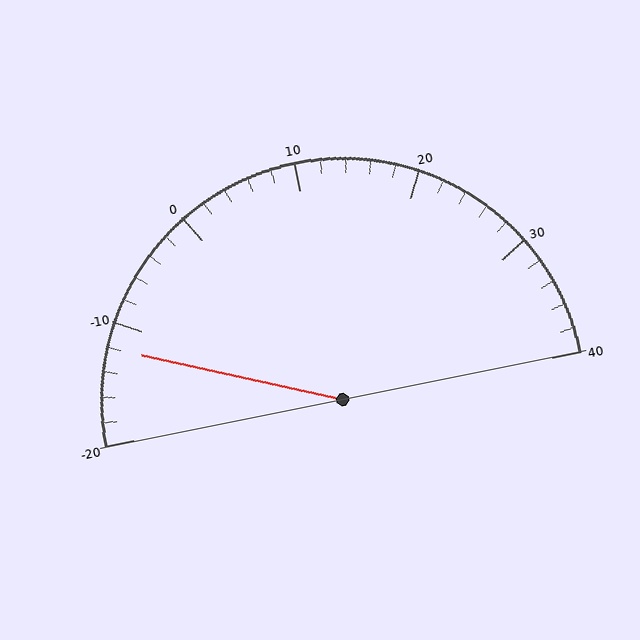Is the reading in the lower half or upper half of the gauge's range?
The reading is in the lower half of the range (-20 to 40).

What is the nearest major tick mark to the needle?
The nearest major tick mark is -10.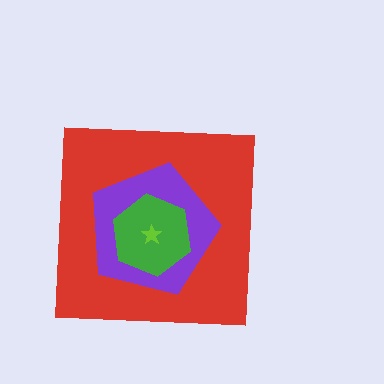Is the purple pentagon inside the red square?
Yes.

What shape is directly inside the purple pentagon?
The green hexagon.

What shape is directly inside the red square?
The purple pentagon.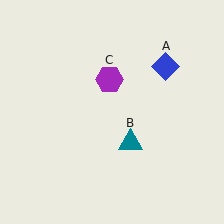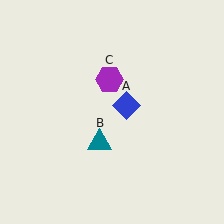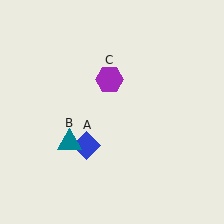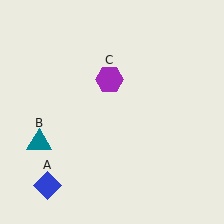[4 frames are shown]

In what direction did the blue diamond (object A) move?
The blue diamond (object A) moved down and to the left.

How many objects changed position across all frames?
2 objects changed position: blue diamond (object A), teal triangle (object B).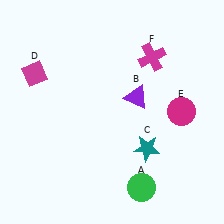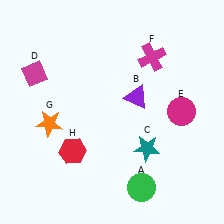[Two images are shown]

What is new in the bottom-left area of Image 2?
An orange star (G) was added in the bottom-left area of Image 2.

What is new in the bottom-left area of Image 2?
A red hexagon (H) was added in the bottom-left area of Image 2.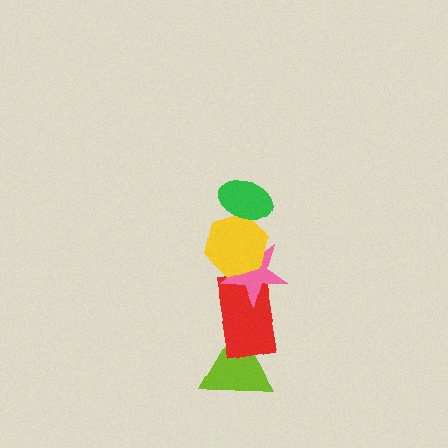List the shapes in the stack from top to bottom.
From top to bottom: the green ellipse, the yellow hexagon, the pink star, the red rectangle, the lime triangle.